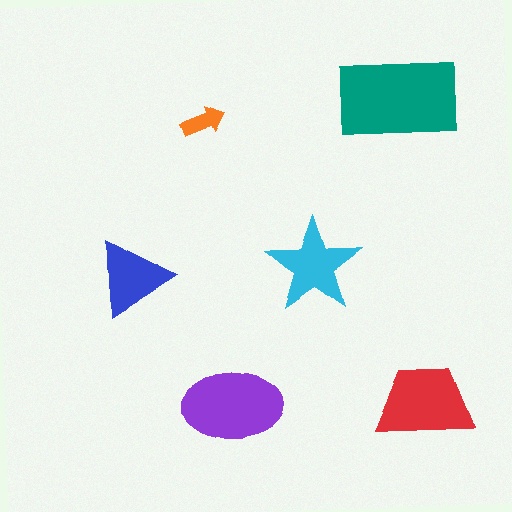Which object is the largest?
The teal rectangle.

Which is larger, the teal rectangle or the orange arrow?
The teal rectangle.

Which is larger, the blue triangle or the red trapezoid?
The red trapezoid.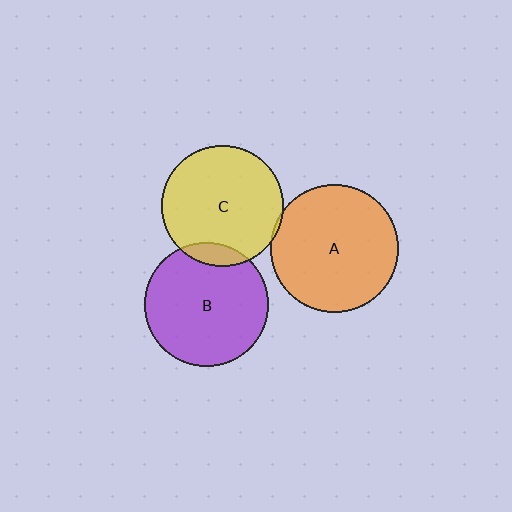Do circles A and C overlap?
Yes.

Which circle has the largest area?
Circle A (orange).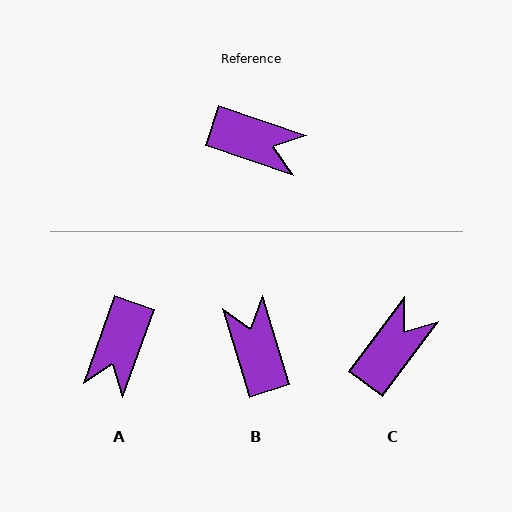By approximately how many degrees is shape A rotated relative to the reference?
Approximately 91 degrees clockwise.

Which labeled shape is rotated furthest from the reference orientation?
B, about 126 degrees away.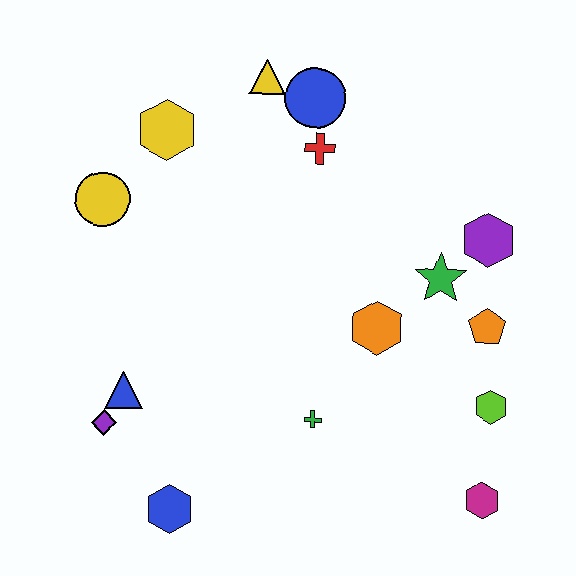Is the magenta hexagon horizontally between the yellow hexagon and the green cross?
No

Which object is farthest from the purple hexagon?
The purple diamond is farthest from the purple hexagon.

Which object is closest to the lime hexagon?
The orange pentagon is closest to the lime hexagon.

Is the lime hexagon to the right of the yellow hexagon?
Yes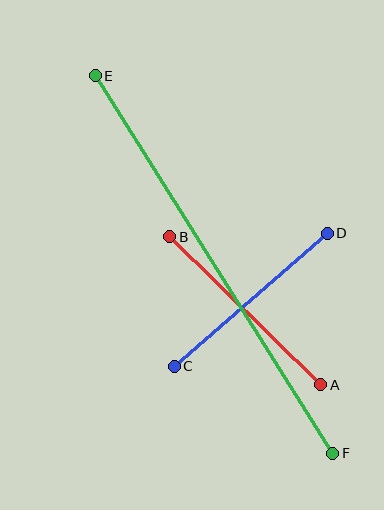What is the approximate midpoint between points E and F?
The midpoint is at approximately (214, 265) pixels.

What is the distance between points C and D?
The distance is approximately 202 pixels.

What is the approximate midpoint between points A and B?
The midpoint is at approximately (245, 311) pixels.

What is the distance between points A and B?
The distance is approximately 212 pixels.